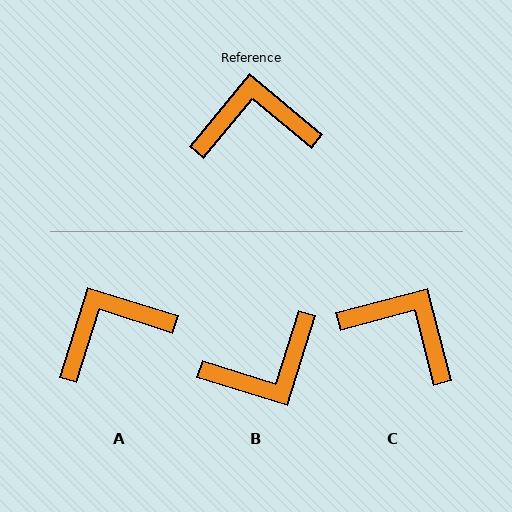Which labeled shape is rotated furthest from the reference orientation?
B, about 158 degrees away.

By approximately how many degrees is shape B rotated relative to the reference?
Approximately 158 degrees clockwise.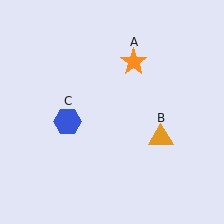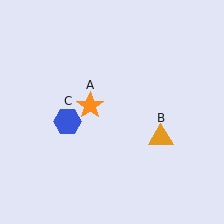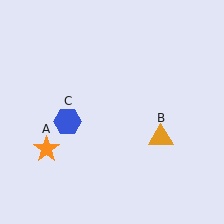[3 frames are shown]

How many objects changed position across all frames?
1 object changed position: orange star (object A).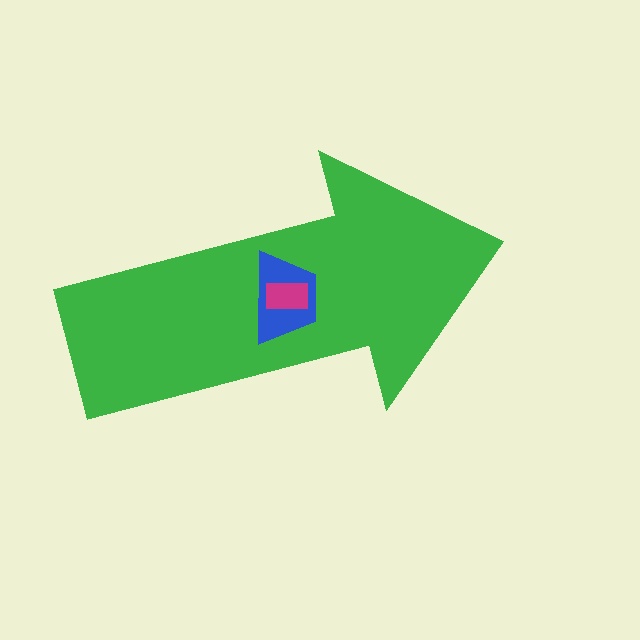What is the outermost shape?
The green arrow.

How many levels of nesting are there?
3.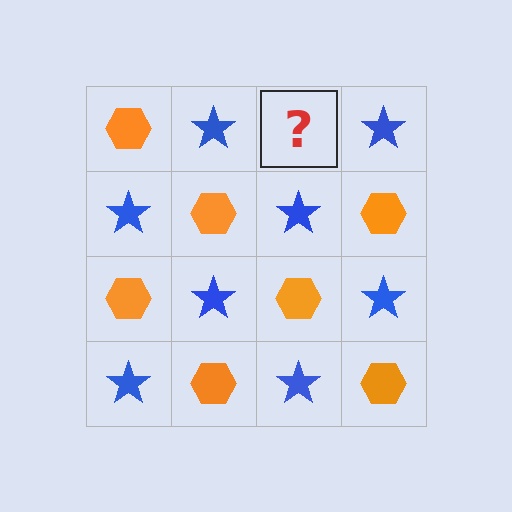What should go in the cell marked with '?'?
The missing cell should contain an orange hexagon.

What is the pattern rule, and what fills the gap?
The rule is that it alternates orange hexagon and blue star in a checkerboard pattern. The gap should be filled with an orange hexagon.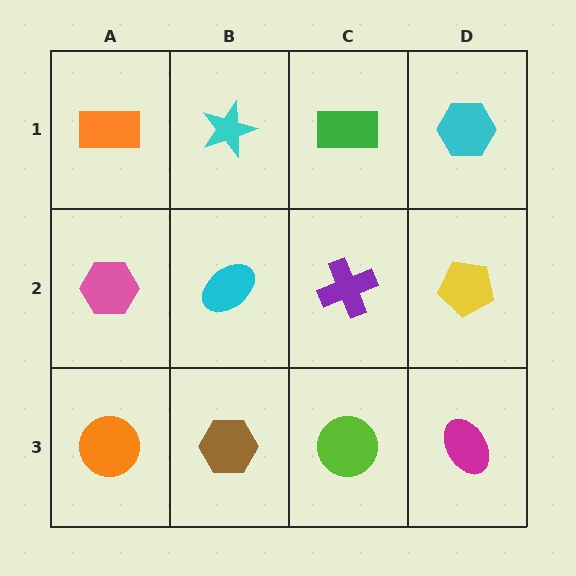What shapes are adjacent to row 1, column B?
A cyan ellipse (row 2, column B), an orange rectangle (row 1, column A), a green rectangle (row 1, column C).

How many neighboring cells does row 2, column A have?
3.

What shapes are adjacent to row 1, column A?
A pink hexagon (row 2, column A), a cyan star (row 1, column B).